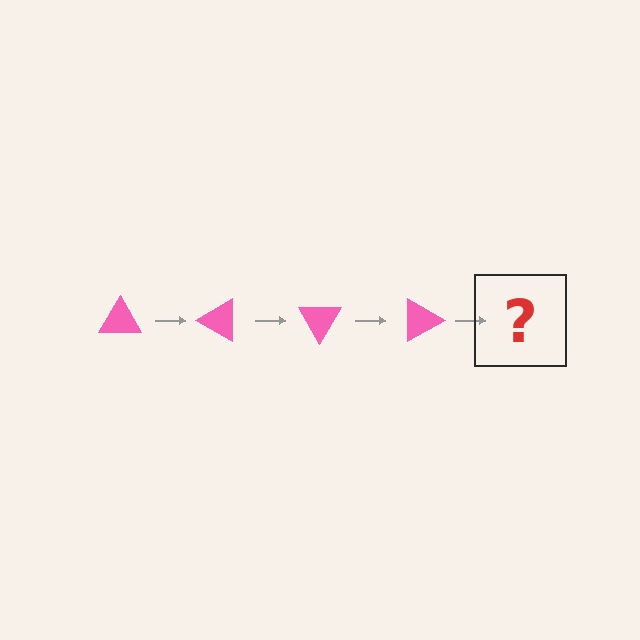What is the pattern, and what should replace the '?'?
The pattern is that the triangle rotates 30 degrees each step. The '?' should be a pink triangle rotated 120 degrees.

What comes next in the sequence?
The next element should be a pink triangle rotated 120 degrees.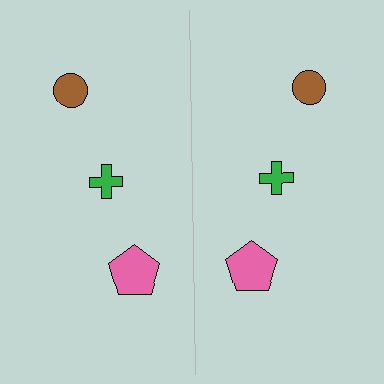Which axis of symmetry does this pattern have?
The pattern has a vertical axis of symmetry running through the center of the image.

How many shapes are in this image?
There are 6 shapes in this image.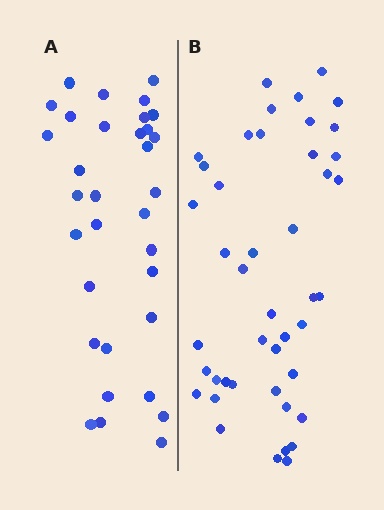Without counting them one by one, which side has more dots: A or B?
Region B (the right region) has more dots.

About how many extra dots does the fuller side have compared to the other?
Region B has roughly 12 or so more dots than region A.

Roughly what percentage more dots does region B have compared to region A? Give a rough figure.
About 35% more.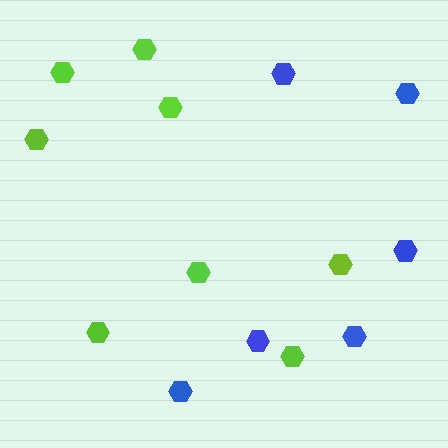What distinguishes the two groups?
There are 2 groups: one group of lime hexagons (8) and one group of blue hexagons (6).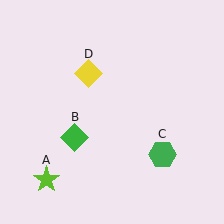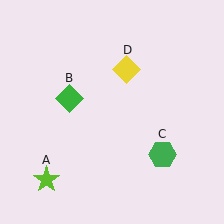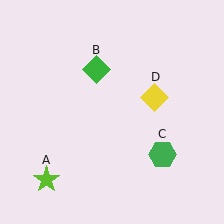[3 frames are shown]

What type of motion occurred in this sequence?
The green diamond (object B), yellow diamond (object D) rotated clockwise around the center of the scene.